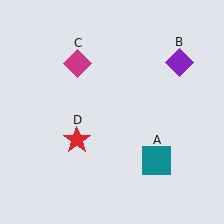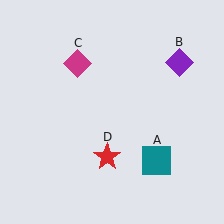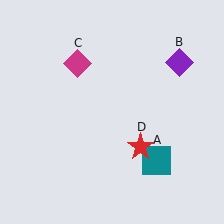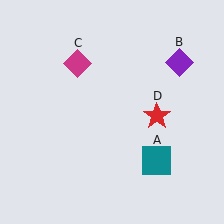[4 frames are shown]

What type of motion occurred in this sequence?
The red star (object D) rotated counterclockwise around the center of the scene.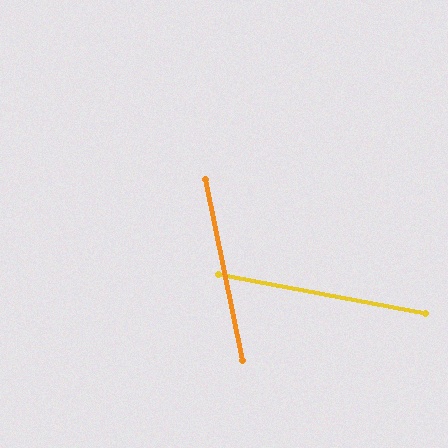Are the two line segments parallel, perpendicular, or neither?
Neither parallel nor perpendicular — they differ by about 68°.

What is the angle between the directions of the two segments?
Approximately 68 degrees.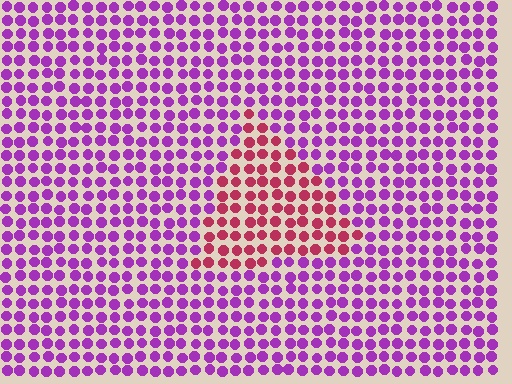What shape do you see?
I see a triangle.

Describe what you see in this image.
The image is filled with small purple elements in a uniform arrangement. A triangle-shaped region is visible where the elements are tinted to a slightly different hue, forming a subtle color boundary.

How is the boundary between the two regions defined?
The boundary is defined purely by a slight shift in hue (about 51 degrees). Spacing, size, and orientation are identical on both sides.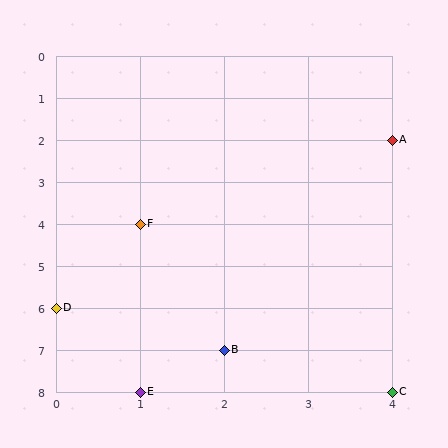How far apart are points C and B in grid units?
Points C and B are 2 columns and 1 row apart (about 2.2 grid units diagonally).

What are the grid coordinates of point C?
Point C is at grid coordinates (4, 8).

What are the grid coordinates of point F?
Point F is at grid coordinates (1, 4).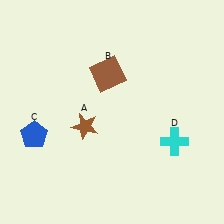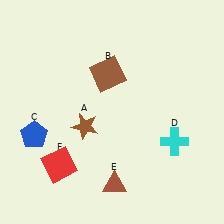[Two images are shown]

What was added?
A brown triangle (E), a red square (F) were added in Image 2.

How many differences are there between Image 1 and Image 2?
There are 2 differences between the two images.